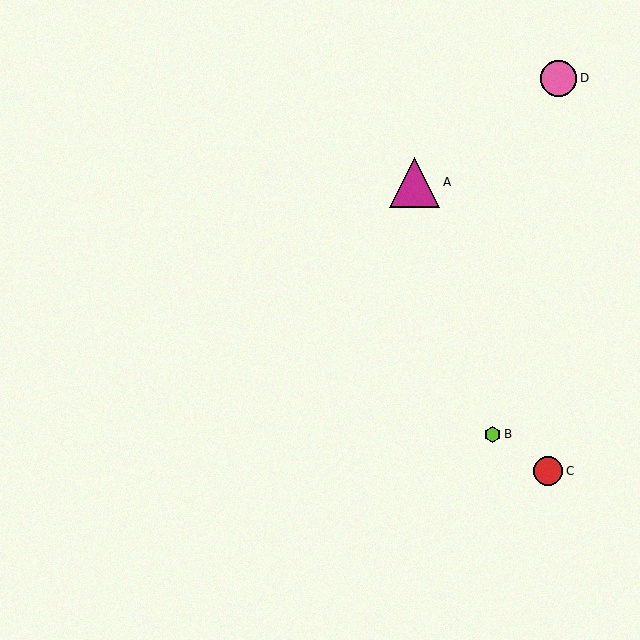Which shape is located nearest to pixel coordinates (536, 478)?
The red circle (labeled C) at (548, 471) is nearest to that location.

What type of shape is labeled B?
Shape B is a lime hexagon.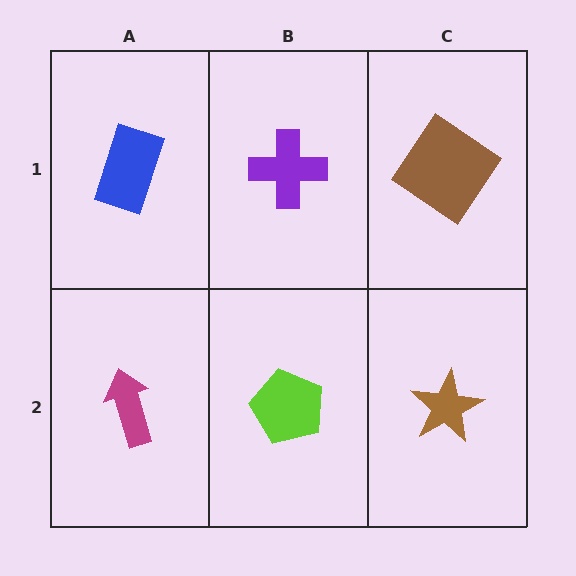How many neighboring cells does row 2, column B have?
3.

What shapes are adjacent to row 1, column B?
A lime pentagon (row 2, column B), a blue rectangle (row 1, column A), a brown diamond (row 1, column C).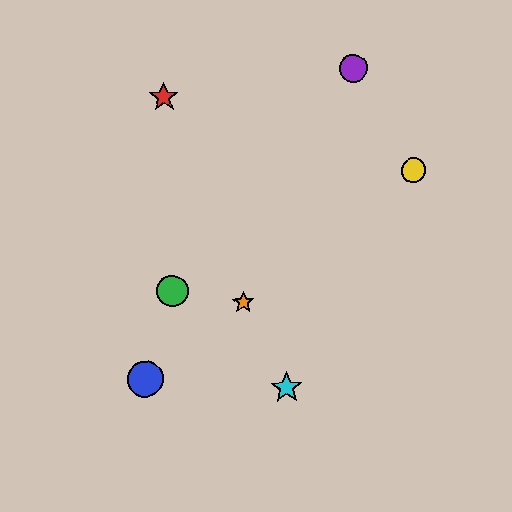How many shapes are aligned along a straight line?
3 shapes (the blue circle, the yellow circle, the orange star) are aligned along a straight line.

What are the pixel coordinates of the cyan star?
The cyan star is at (287, 388).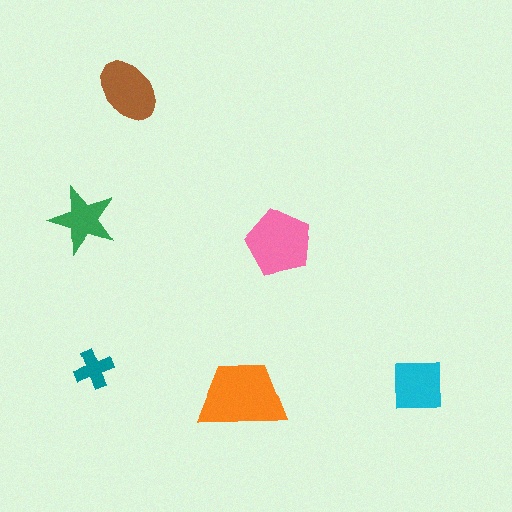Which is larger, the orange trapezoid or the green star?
The orange trapezoid.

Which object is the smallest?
The teal cross.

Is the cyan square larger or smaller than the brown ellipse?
Smaller.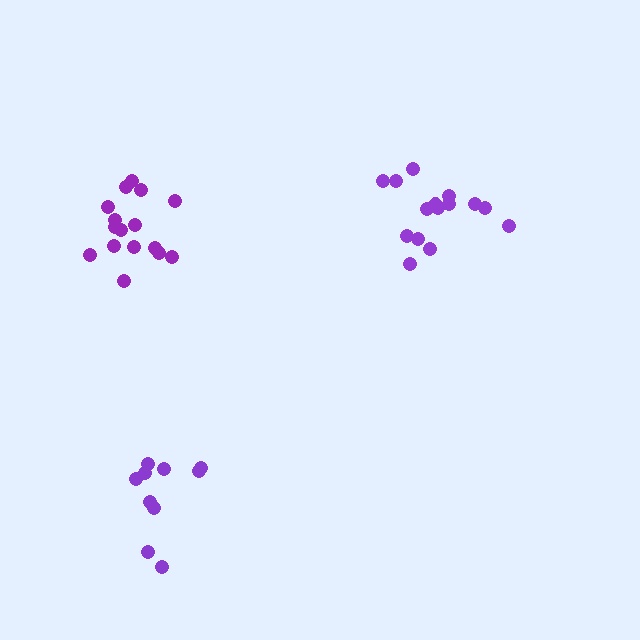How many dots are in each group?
Group 1: 15 dots, Group 2: 10 dots, Group 3: 16 dots (41 total).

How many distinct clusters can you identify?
There are 3 distinct clusters.